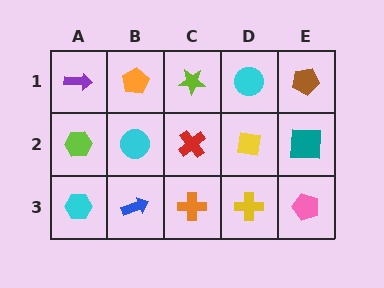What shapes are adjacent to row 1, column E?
A teal square (row 2, column E), a cyan circle (row 1, column D).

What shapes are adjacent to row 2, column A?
A purple arrow (row 1, column A), a cyan hexagon (row 3, column A), a cyan circle (row 2, column B).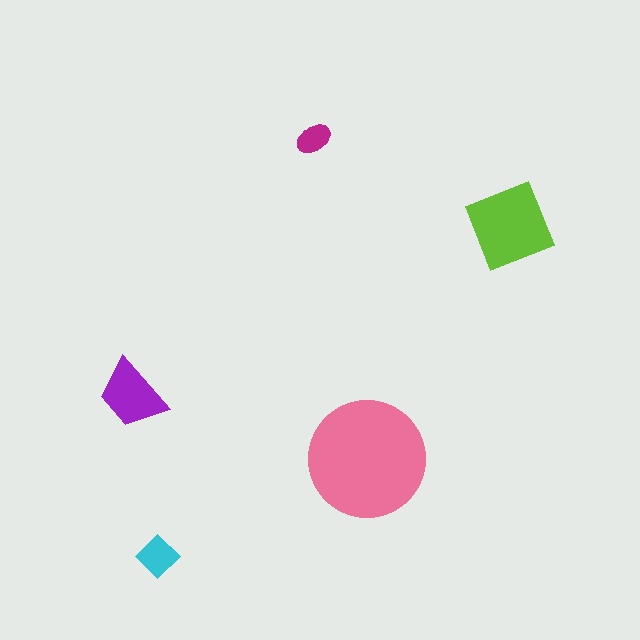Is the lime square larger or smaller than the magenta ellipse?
Larger.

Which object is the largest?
The pink circle.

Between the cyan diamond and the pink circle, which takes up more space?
The pink circle.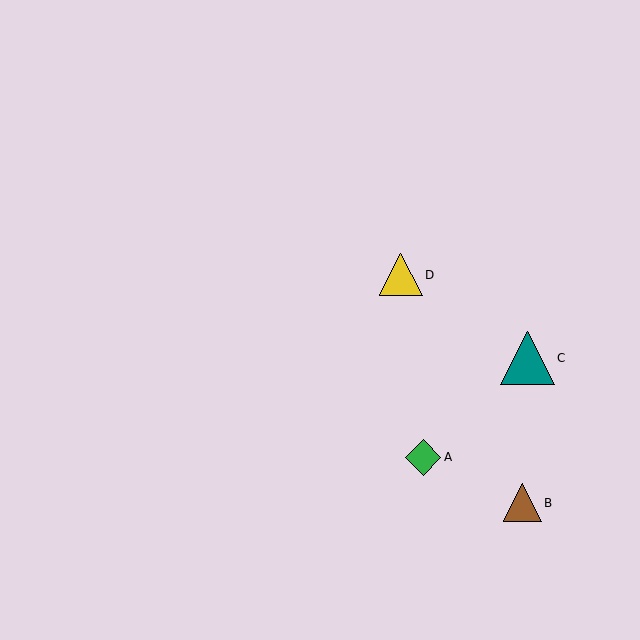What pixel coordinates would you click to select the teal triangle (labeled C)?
Click at (527, 358) to select the teal triangle C.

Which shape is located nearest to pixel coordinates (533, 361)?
The teal triangle (labeled C) at (527, 358) is nearest to that location.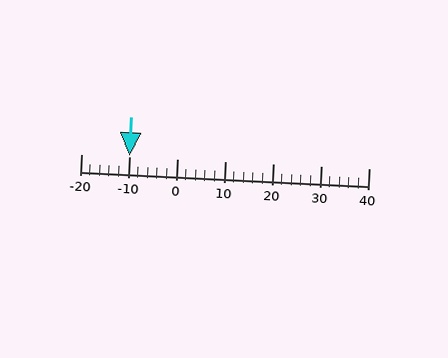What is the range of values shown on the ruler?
The ruler shows values from -20 to 40.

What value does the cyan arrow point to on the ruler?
The cyan arrow points to approximately -10.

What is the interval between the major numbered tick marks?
The major tick marks are spaced 10 units apart.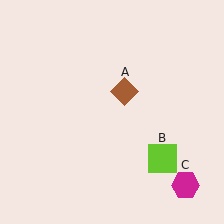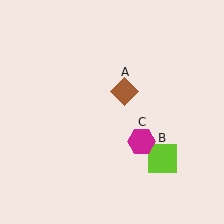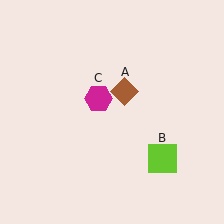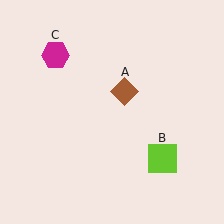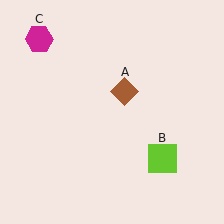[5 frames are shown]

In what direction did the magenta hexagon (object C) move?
The magenta hexagon (object C) moved up and to the left.